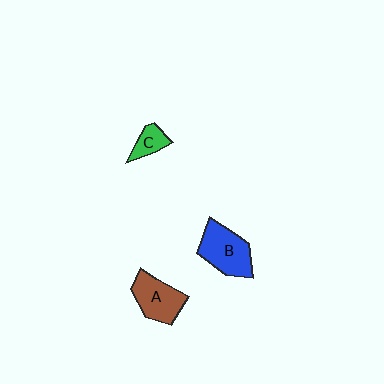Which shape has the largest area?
Shape B (blue).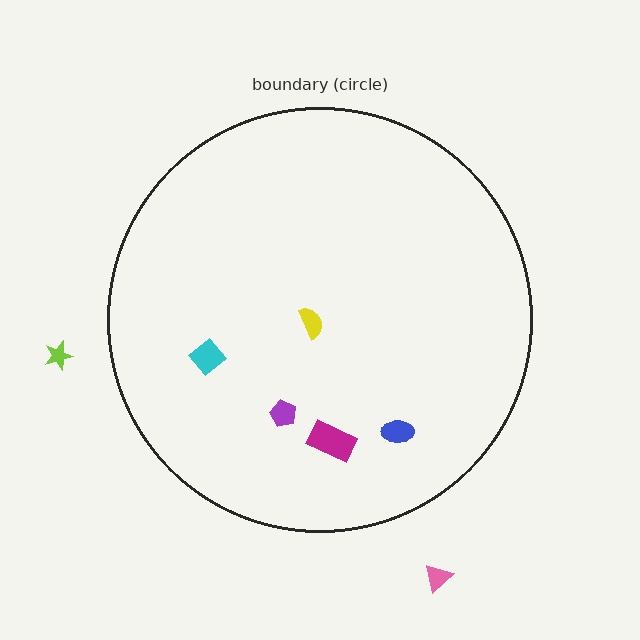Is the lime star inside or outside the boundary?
Outside.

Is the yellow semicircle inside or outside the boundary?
Inside.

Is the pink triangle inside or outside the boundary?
Outside.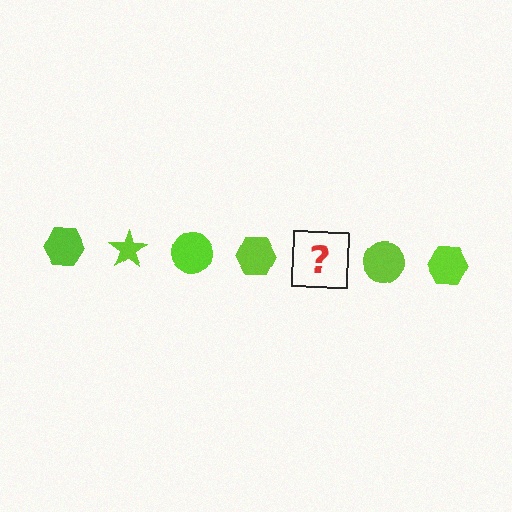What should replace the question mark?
The question mark should be replaced with a lime star.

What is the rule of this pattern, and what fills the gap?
The rule is that the pattern cycles through hexagon, star, circle shapes in lime. The gap should be filled with a lime star.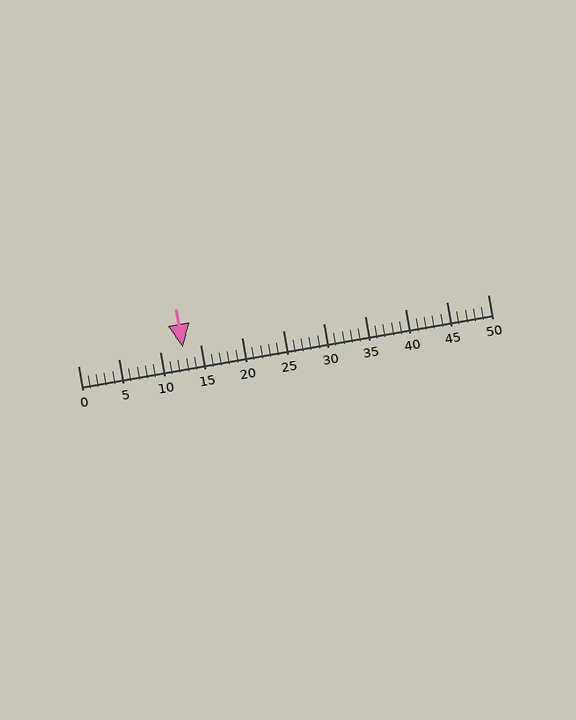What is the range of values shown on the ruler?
The ruler shows values from 0 to 50.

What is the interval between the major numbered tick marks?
The major tick marks are spaced 5 units apart.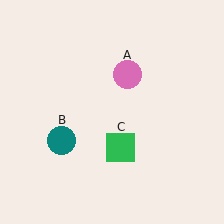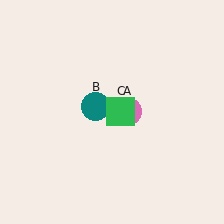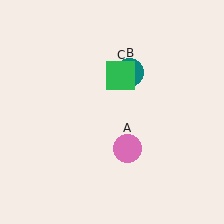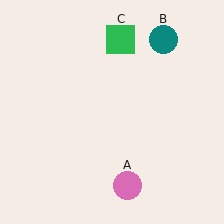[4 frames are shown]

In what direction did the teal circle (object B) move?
The teal circle (object B) moved up and to the right.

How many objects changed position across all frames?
3 objects changed position: pink circle (object A), teal circle (object B), green square (object C).